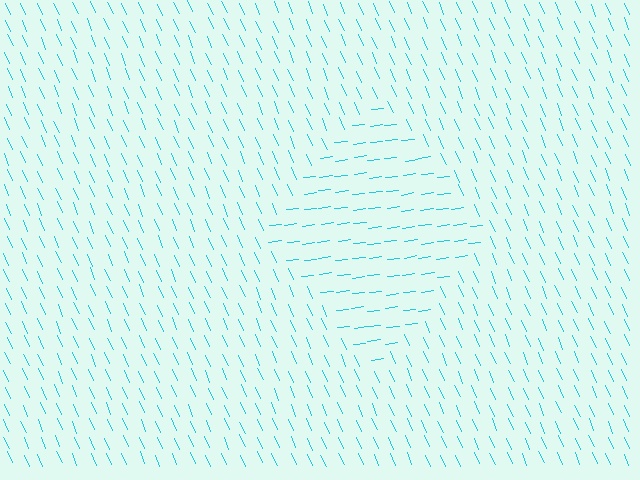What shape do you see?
I see a diamond.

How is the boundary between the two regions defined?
The boundary is defined purely by a change in line orientation (approximately 74 degrees difference). All lines are the same color and thickness.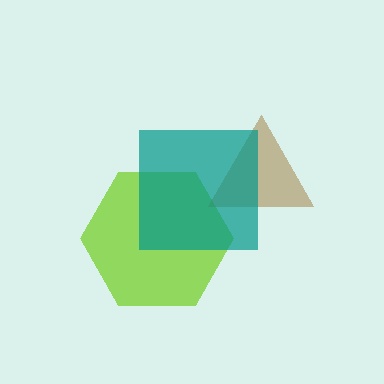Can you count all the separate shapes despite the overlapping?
Yes, there are 3 separate shapes.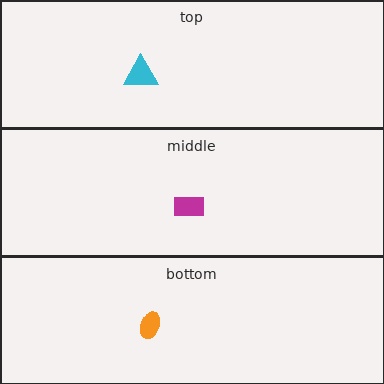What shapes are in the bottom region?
The orange ellipse.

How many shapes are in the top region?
1.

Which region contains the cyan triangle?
The top region.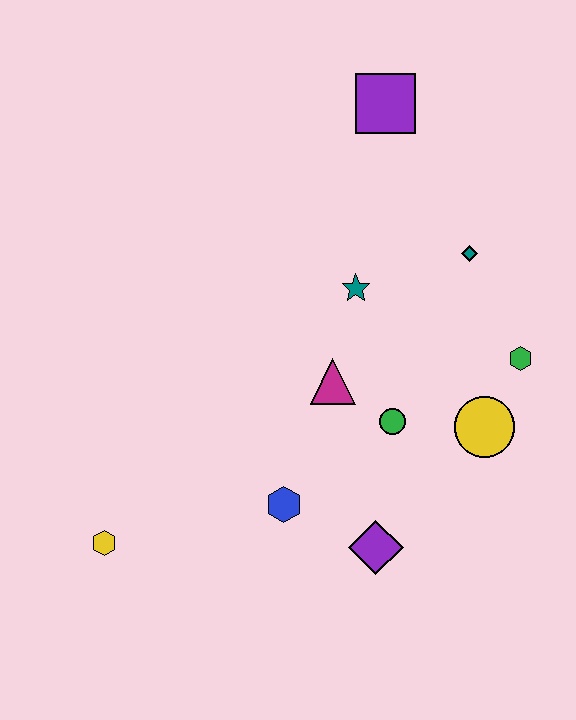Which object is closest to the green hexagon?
The yellow circle is closest to the green hexagon.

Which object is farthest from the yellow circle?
The yellow hexagon is farthest from the yellow circle.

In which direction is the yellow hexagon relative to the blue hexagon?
The yellow hexagon is to the left of the blue hexagon.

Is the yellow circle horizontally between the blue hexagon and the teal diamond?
No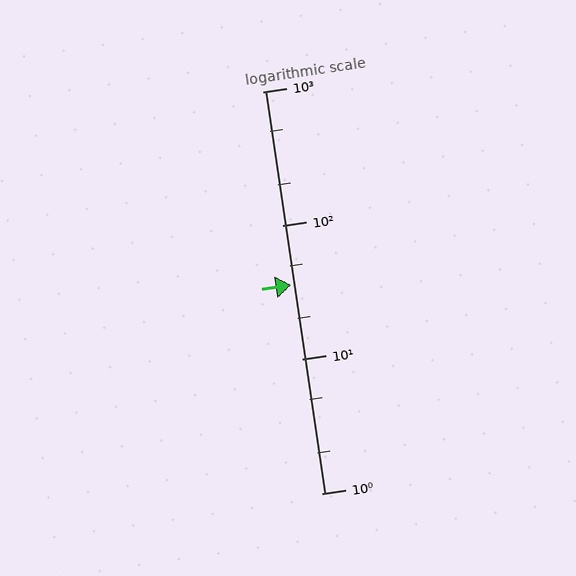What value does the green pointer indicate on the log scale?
The pointer indicates approximately 36.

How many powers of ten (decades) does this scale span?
The scale spans 3 decades, from 1 to 1000.